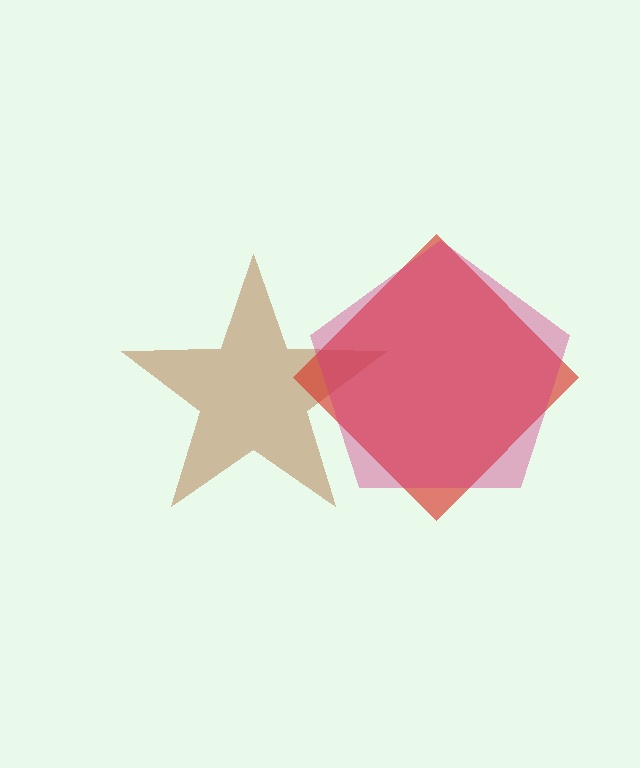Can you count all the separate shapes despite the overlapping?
Yes, there are 3 separate shapes.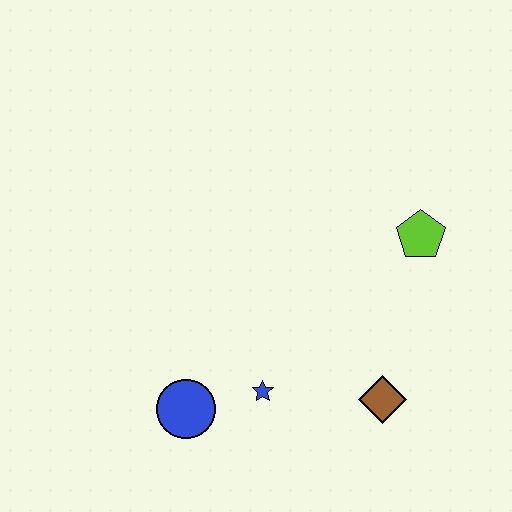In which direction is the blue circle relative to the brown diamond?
The blue circle is to the left of the brown diamond.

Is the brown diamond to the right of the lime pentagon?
No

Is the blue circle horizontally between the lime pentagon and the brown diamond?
No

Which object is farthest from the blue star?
The lime pentagon is farthest from the blue star.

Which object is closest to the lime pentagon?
The brown diamond is closest to the lime pentagon.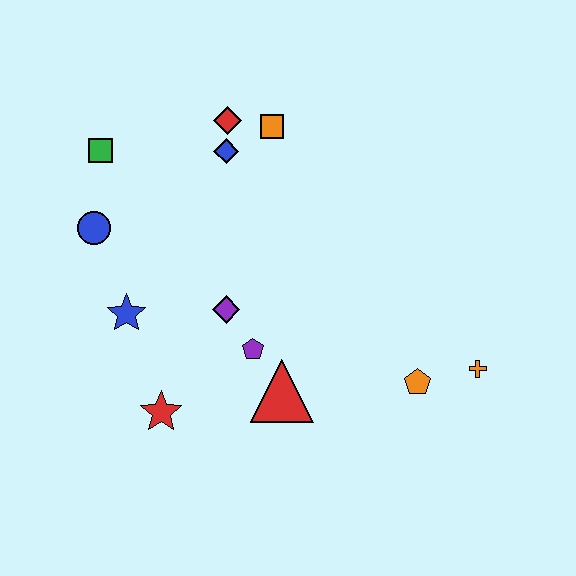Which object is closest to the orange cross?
The orange pentagon is closest to the orange cross.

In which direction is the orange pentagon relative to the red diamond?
The orange pentagon is below the red diamond.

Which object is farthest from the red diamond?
The orange cross is farthest from the red diamond.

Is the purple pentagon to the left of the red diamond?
No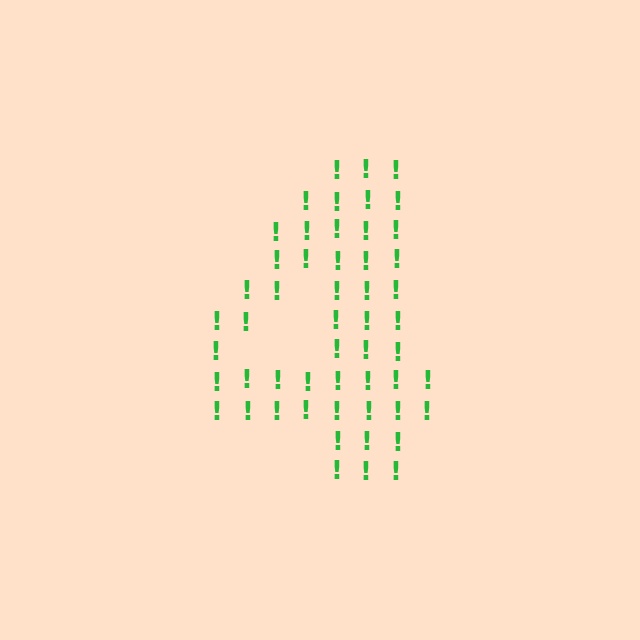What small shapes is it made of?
It is made of small exclamation marks.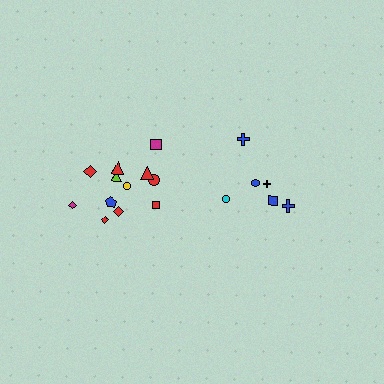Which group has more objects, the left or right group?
The left group.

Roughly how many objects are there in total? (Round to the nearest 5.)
Roughly 20 objects in total.